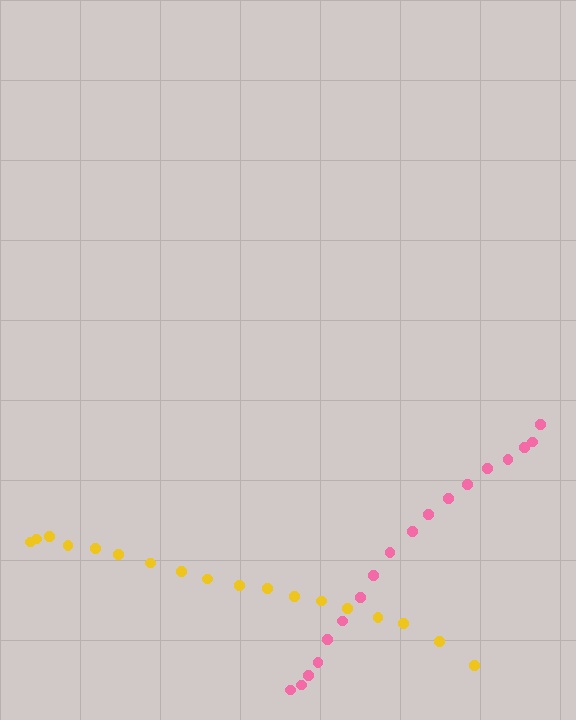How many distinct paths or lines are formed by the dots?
There are 2 distinct paths.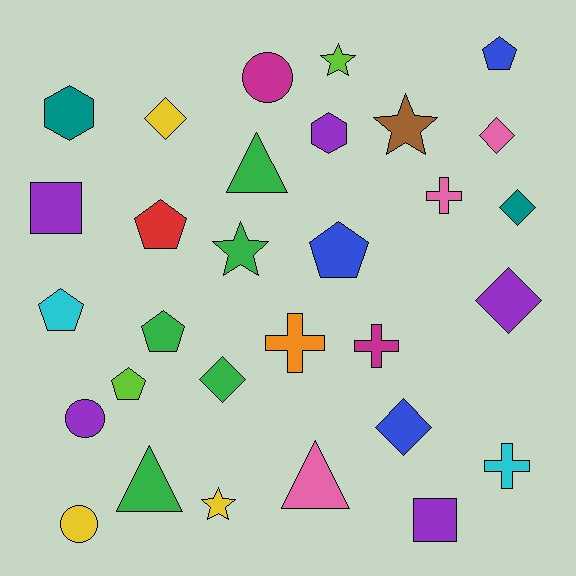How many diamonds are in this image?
There are 6 diamonds.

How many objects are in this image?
There are 30 objects.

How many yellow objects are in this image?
There are 3 yellow objects.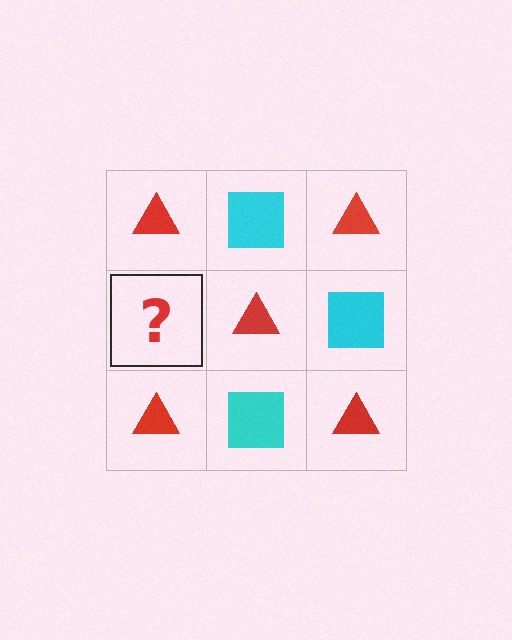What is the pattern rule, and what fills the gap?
The rule is that it alternates red triangle and cyan square in a checkerboard pattern. The gap should be filled with a cyan square.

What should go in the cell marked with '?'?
The missing cell should contain a cyan square.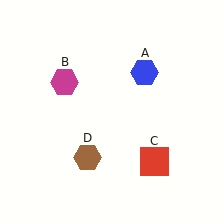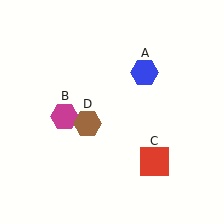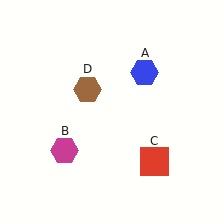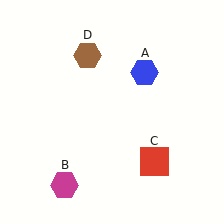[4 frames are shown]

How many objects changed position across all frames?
2 objects changed position: magenta hexagon (object B), brown hexagon (object D).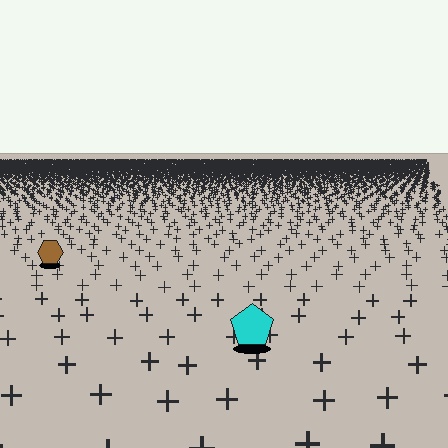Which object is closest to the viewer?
The cyan pentagon is closest. The texture marks near it are larger and more spread out.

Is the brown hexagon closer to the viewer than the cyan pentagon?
No. The cyan pentagon is closer — you can tell from the texture gradient: the ground texture is coarser near it.